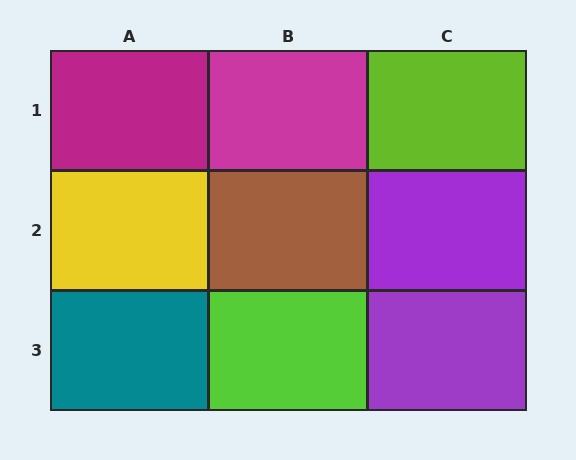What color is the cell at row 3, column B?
Lime.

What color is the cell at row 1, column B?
Magenta.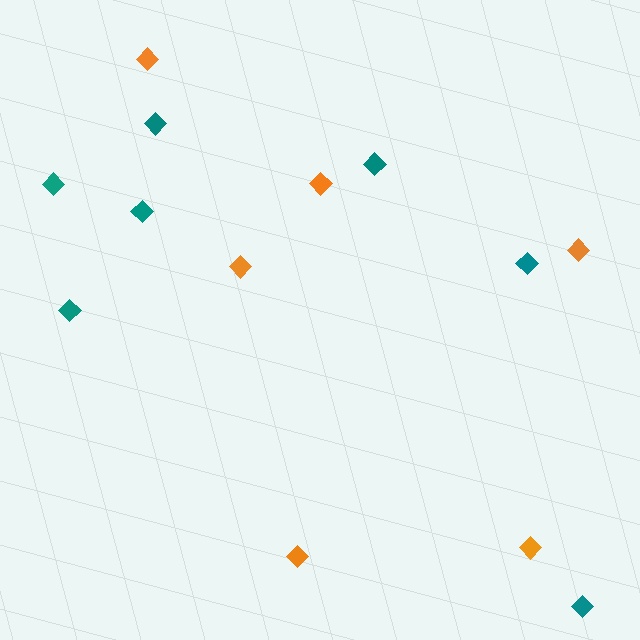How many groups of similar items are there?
There are 2 groups: one group of teal diamonds (7) and one group of orange diamonds (6).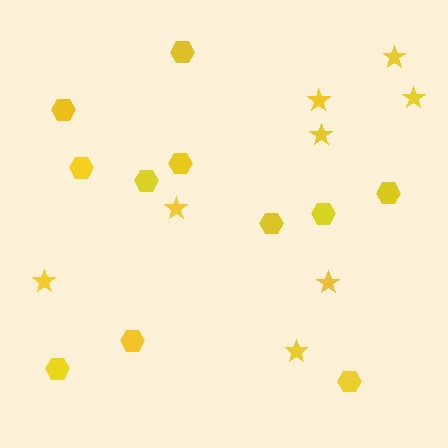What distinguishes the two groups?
There are 2 groups: one group of hexagons (11) and one group of stars (8).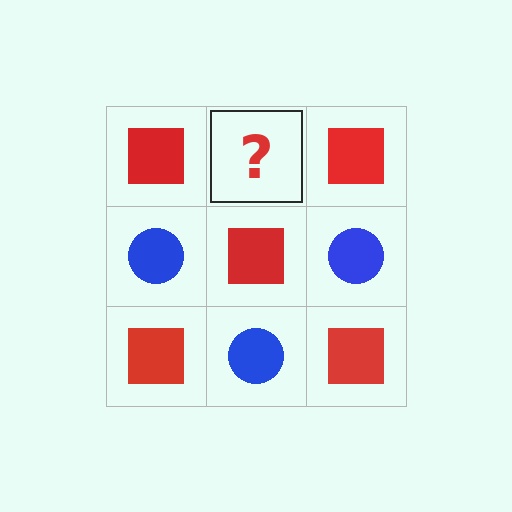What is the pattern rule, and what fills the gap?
The rule is that it alternates red square and blue circle in a checkerboard pattern. The gap should be filled with a blue circle.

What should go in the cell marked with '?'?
The missing cell should contain a blue circle.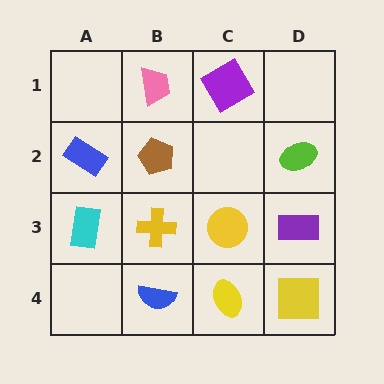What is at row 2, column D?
A lime ellipse.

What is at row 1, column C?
A purple diamond.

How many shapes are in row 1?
2 shapes.